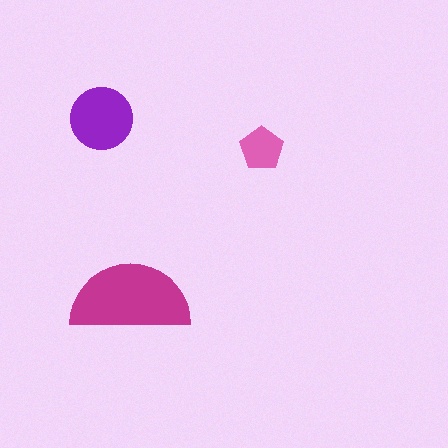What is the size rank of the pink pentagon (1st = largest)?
3rd.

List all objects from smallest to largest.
The pink pentagon, the purple circle, the magenta semicircle.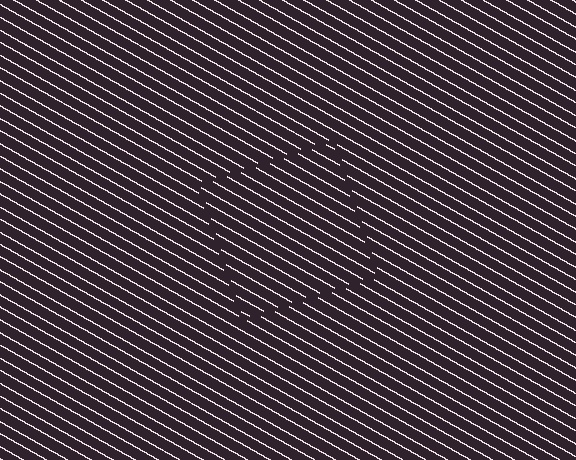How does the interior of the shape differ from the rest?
The interior of the shape contains the same grating, shifted by half a period — the contour is defined by the phase discontinuity where line-ends from the inner and outer gratings abut.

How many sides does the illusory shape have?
4 sides — the line-ends trace a square.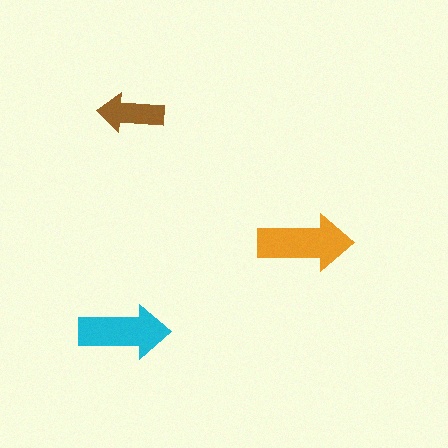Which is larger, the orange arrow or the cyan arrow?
The orange one.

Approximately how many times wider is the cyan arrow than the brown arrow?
About 1.5 times wider.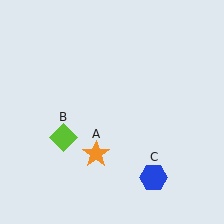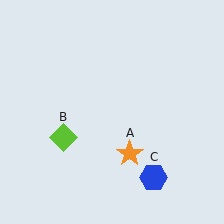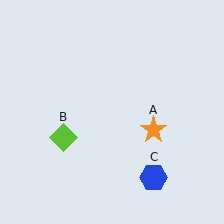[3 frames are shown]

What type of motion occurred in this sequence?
The orange star (object A) rotated counterclockwise around the center of the scene.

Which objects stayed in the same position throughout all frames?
Lime diamond (object B) and blue hexagon (object C) remained stationary.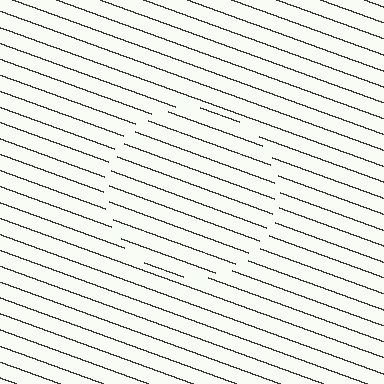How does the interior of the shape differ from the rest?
The interior of the shape contains the same grating, shifted by half a period — the contour is defined by the phase discontinuity where line-ends from the inner and outer gratings abut.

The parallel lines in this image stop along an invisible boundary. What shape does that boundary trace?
An illusory circle. The interior of the shape contains the same grating, shifted by half a period — the contour is defined by the phase discontinuity where line-ends from the inner and outer gratings abut.